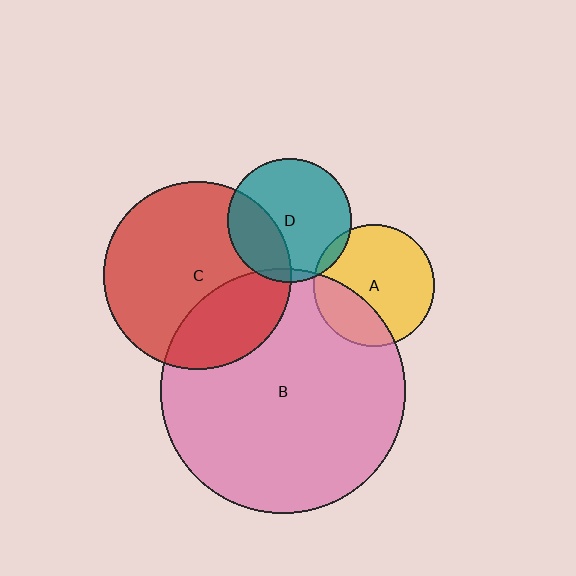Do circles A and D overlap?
Yes.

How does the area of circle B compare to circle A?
Approximately 4.1 times.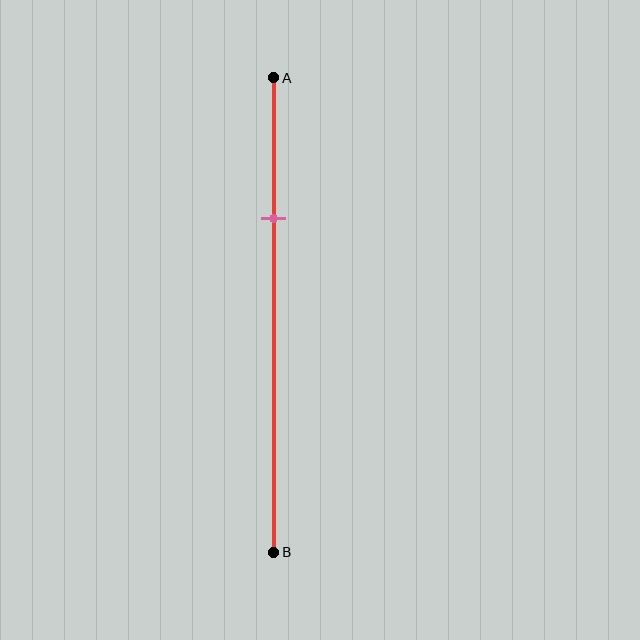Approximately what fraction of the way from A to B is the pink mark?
The pink mark is approximately 30% of the way from A to B.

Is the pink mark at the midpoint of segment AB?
No, the mark is at about 30% from A, not at the 50% midpoint.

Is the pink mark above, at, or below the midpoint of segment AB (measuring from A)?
The pink mark is above the midpoint of segment AB.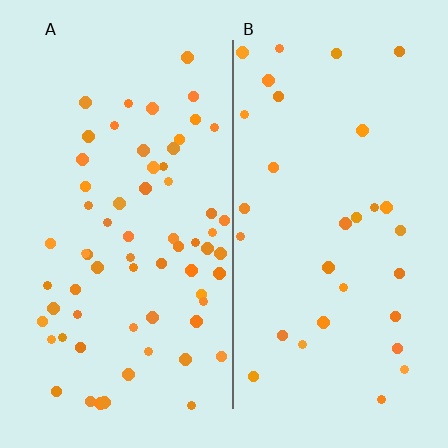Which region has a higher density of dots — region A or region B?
A (the left).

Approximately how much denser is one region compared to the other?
Approximately 2.0× — region A over region B.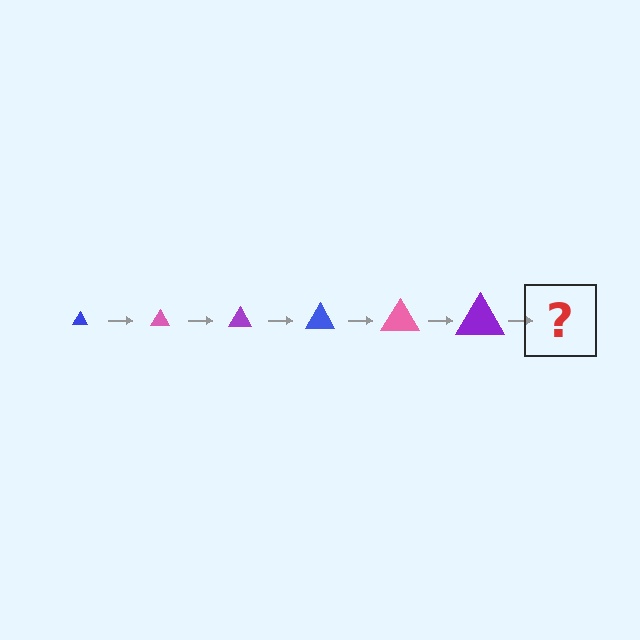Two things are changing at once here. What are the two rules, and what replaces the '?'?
The two rules are that the triangle grows larger each step and the color cycles through blue, pink, and purple. The '?' should be a blue triangle, larger than the previous one.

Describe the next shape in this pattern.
It should be a blue triangle, larger than the previous one.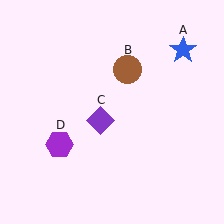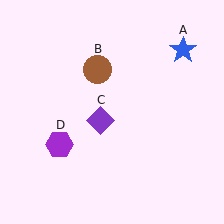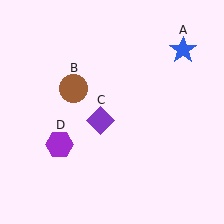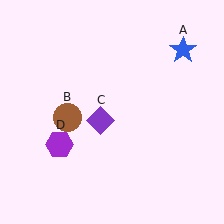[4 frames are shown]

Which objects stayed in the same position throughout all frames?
Blue star (object A) and purple diamond (object C) and purple hexagon (object D) remained stationary.